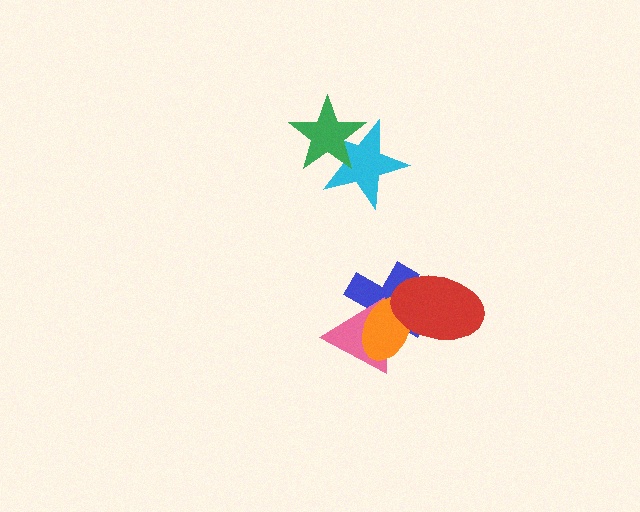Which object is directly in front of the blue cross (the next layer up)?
The pink triangle is directly in front of the blue cross.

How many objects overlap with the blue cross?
3 objects overlap with the blue cross.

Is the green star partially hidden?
No, no other shape covers it.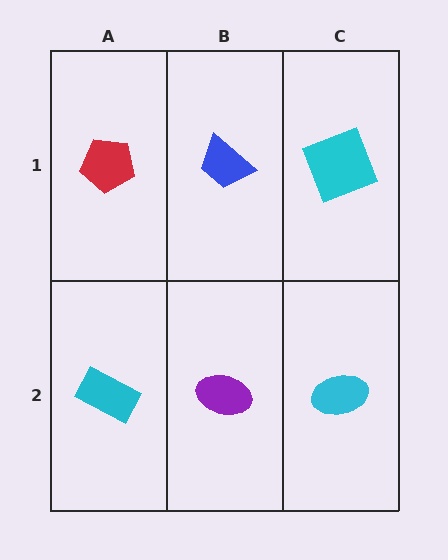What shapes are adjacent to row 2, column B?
A blue trapezoid (row 1, column B), a cyan rectangle (row 2, column A), a cyan ellipse (row 2, column C).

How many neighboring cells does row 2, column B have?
3.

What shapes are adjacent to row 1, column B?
A purple ellipse (row 2, column B), a red pentagon (row 1, column A), a cyan square (row 1, column C).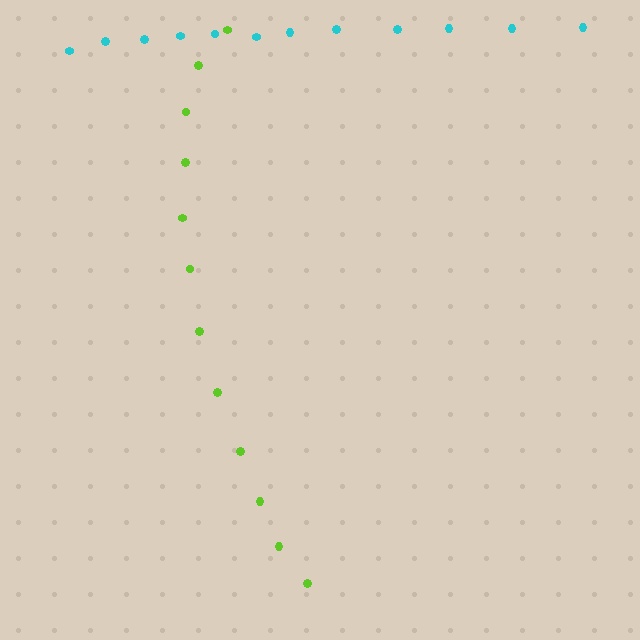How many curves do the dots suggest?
There are 2 distinct paths.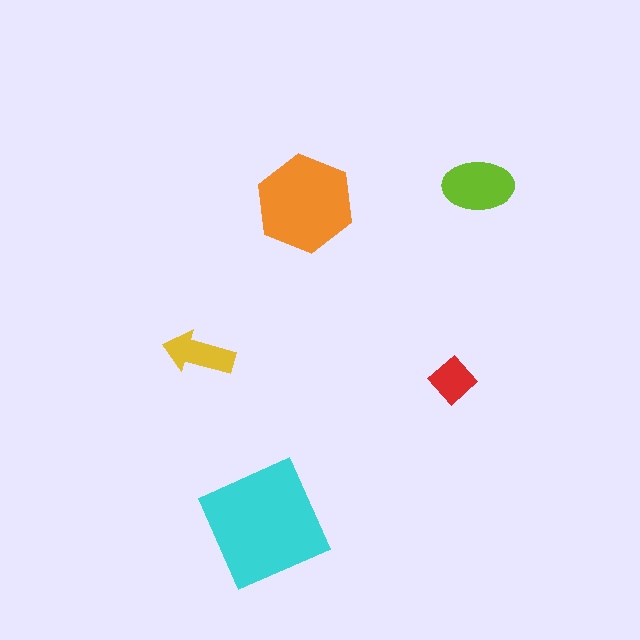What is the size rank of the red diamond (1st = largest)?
5th.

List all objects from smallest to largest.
The red diamond, the yellow arrow, the lime ellipse, the orange hexagon, the cyan square.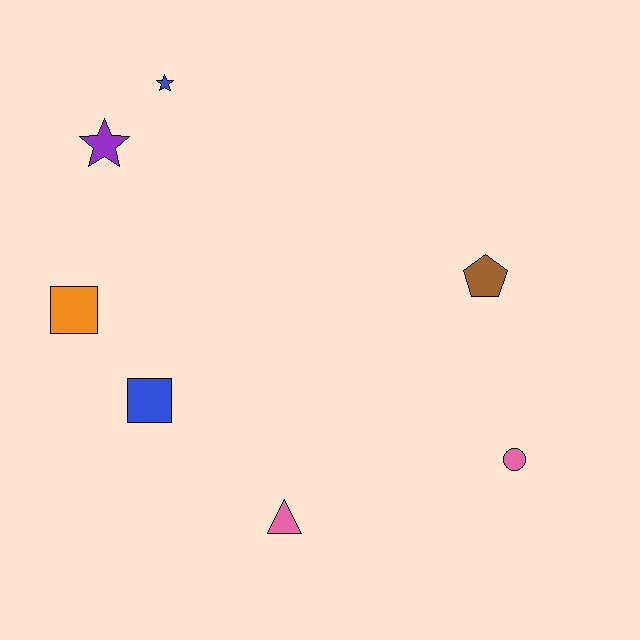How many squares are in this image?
There are 2 squares.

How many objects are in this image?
There are 7 objects.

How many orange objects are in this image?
There is 1 orange object.